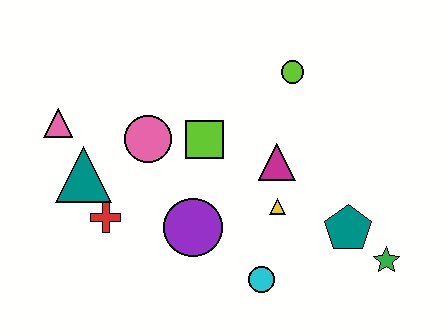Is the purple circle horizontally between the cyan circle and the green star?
No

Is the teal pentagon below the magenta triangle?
Yes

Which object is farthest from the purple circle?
The green star is farthest from the purple circle.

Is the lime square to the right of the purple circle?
Yes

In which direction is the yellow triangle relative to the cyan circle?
The yellow triangle is above the cyan circle.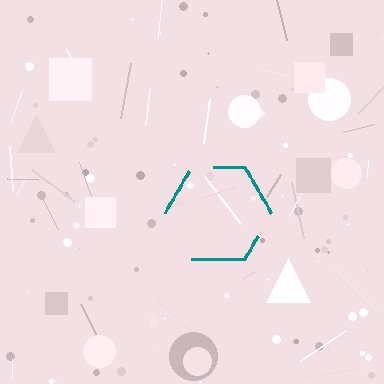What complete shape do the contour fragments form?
The contour fragments form a hexagon.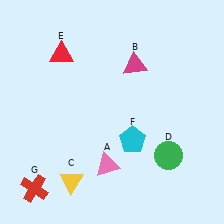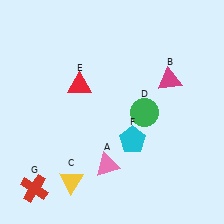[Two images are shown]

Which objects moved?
The objects that moved are: the magenta triangle (B), the green circle (D), the red triangle (E).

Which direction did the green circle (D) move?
The green circle (D) moved up.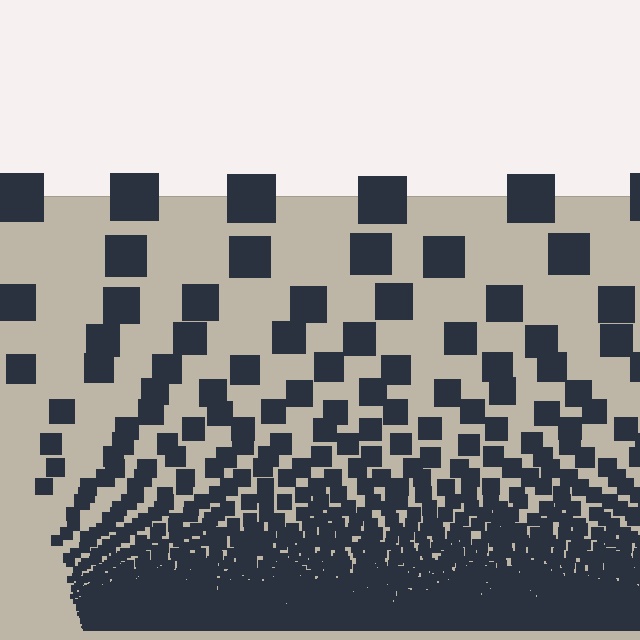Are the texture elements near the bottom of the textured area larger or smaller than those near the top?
Smaller. The gradient is inverted — elements near the bottom are smaller and denser.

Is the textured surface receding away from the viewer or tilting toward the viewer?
The surface appears to tilt toward the viewer. Texture elements get larger and sparser toward the top.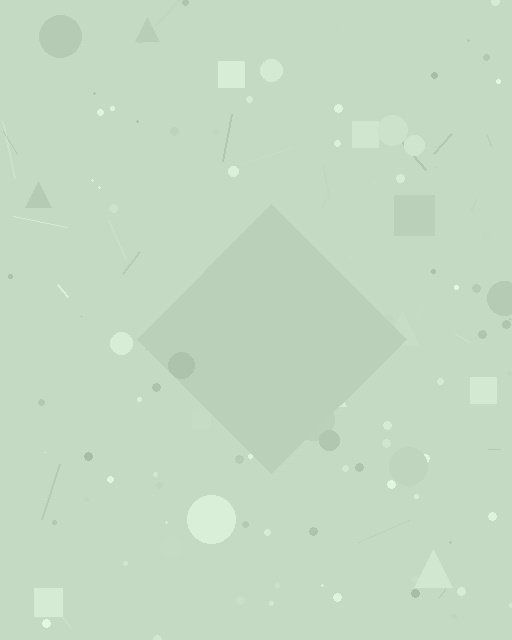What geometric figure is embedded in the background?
A diamond is embedded in the background.